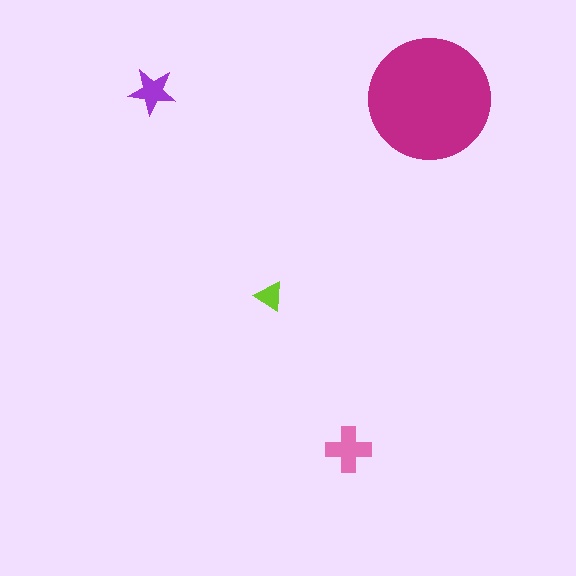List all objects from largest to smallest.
The magenta circle, the pink cross, the purple star, the lime triangle.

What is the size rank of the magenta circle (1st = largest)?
1st.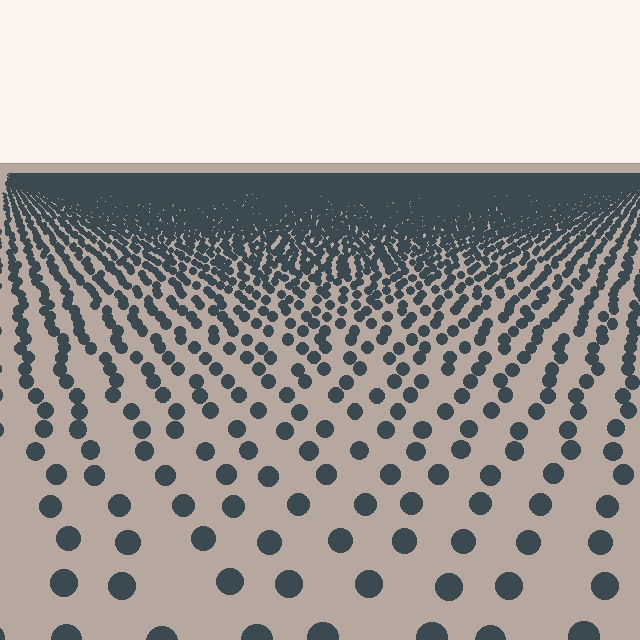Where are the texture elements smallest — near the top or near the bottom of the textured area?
Near the top.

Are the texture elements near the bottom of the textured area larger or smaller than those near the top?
Larger. Near the bottom, elements are closer to the viewer and appear at a bigger on-screen size.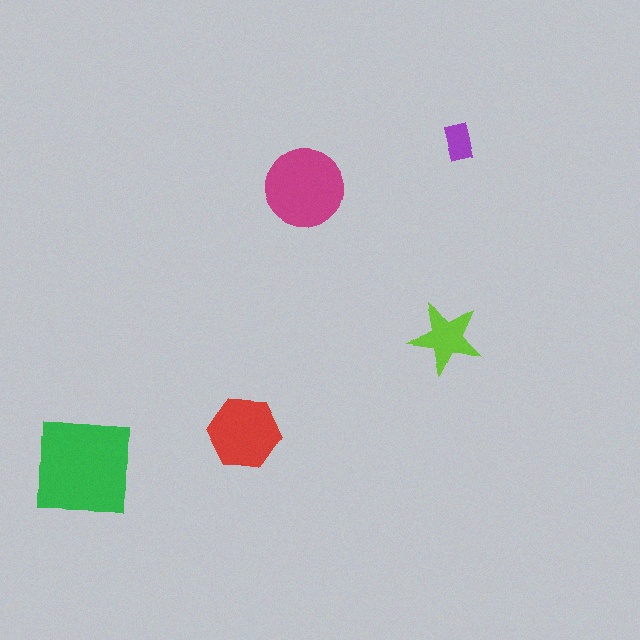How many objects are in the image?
There are 5 objects in the image.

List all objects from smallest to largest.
The purple rectangle, the lime star, the red hexagon, the magenta circle, the green square.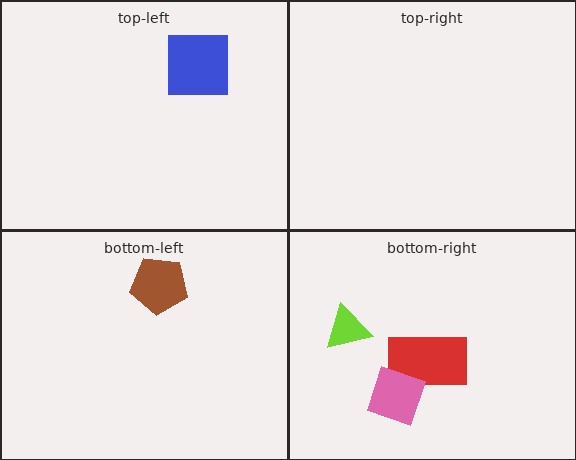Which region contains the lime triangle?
The bottom-right region.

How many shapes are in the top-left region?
1.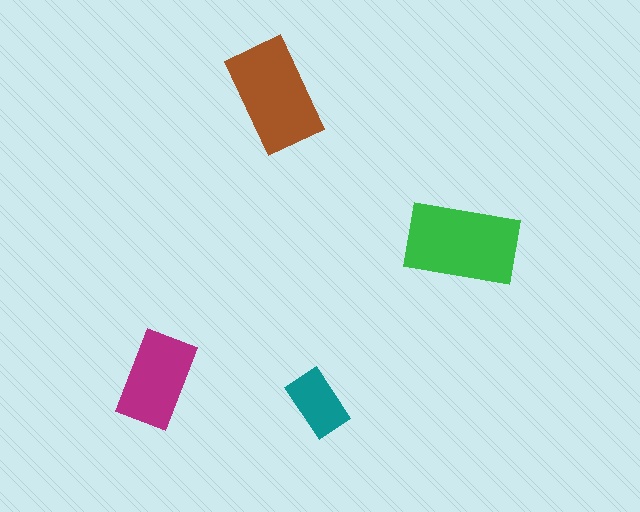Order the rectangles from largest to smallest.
the green one, the brown one, the magenta one, the teal one.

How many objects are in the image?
There are 4 objects in the image.